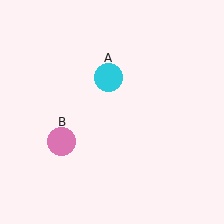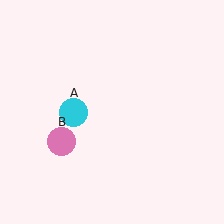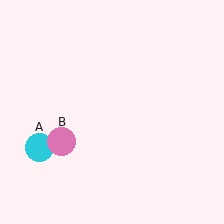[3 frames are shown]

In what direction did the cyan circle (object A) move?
The cyan circle (object A) moved down and to the left.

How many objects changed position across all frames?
1 object changed position: cyan circle (object A).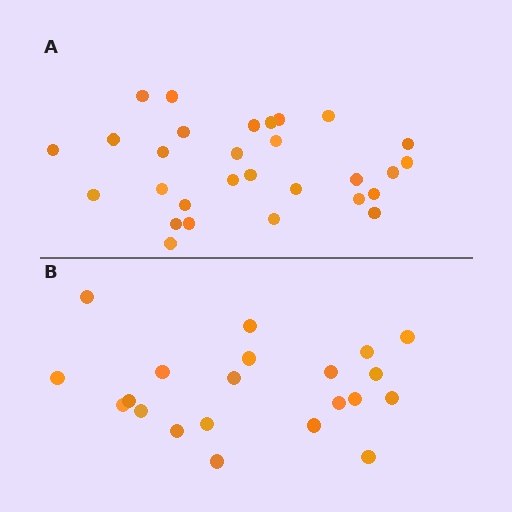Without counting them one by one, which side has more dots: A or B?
Region A (the top region) has more dots.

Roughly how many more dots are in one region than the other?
Region A has roughly 8 or so more dots than region B.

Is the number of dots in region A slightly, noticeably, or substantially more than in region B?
Region A has noticeably more, but not dramatically so. The ratio is roughly 1.4 to 1.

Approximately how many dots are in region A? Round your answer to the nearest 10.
About 30 dots. (The exact count is 29, which rounds to 30.)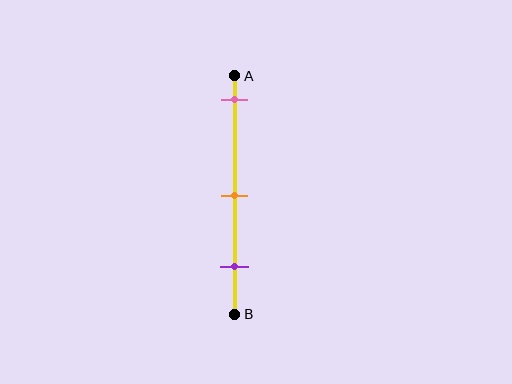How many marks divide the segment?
There are 3 marks dividing the segment.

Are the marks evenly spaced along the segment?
Yes, the marks are approximately evenly spaced.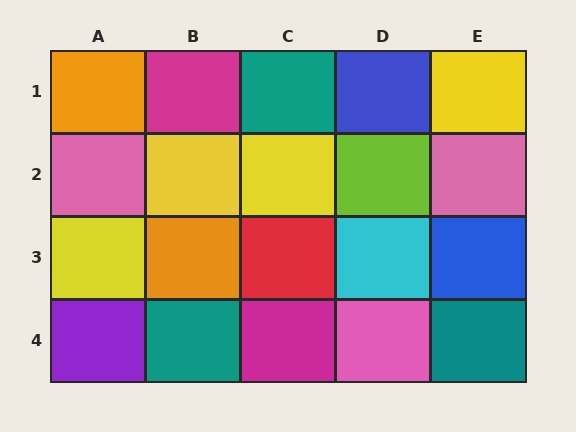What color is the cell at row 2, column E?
Pink.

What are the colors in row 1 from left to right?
Orange, magenta, teal, blue, yellow.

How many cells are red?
1 cell is red.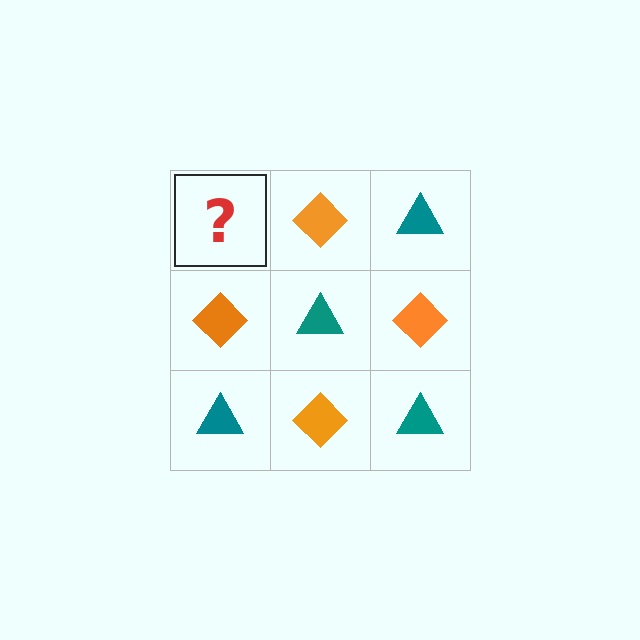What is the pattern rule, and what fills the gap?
The rule is that it alternates teal triangle and orange diamond in a checkerboard pattern. The gap should be filled with a teal triangle.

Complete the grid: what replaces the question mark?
The question mark should be replaced with a teal triangle.